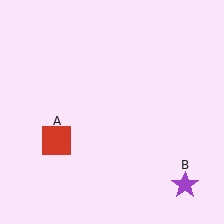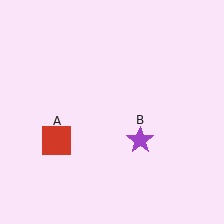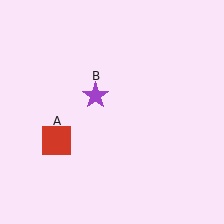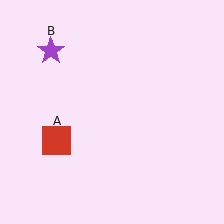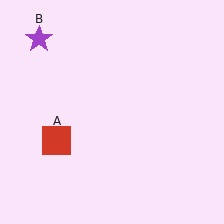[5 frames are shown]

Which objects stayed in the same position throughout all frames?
Red square (object A) remained stationary.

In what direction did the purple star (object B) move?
The purple star (object B) moved up and to the left.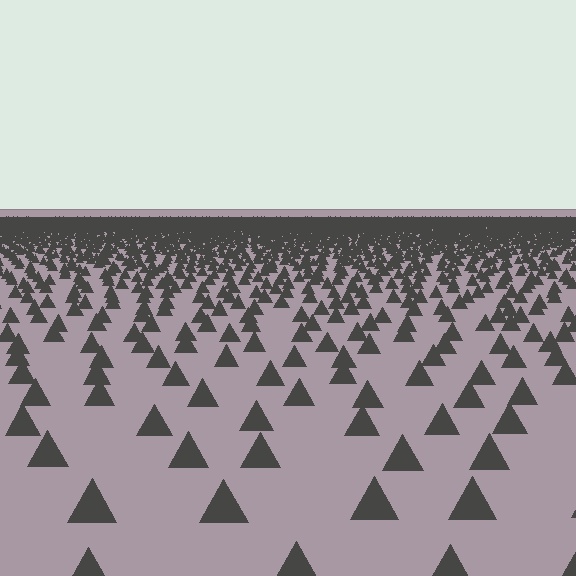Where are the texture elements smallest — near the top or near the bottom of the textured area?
Near the top.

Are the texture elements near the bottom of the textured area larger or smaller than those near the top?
Larger. Near the bottom, elements are closer to the viewer and appear at a bigger on-screen size.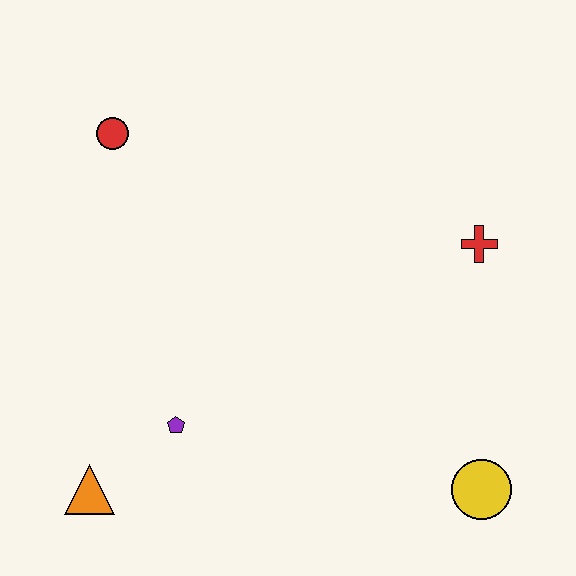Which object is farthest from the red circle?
The yellow circle is farthest from the red circle.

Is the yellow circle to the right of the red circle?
Yes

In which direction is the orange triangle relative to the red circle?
The orange triangle is below the red circle.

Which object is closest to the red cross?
The yellow circle is closest to the red cross.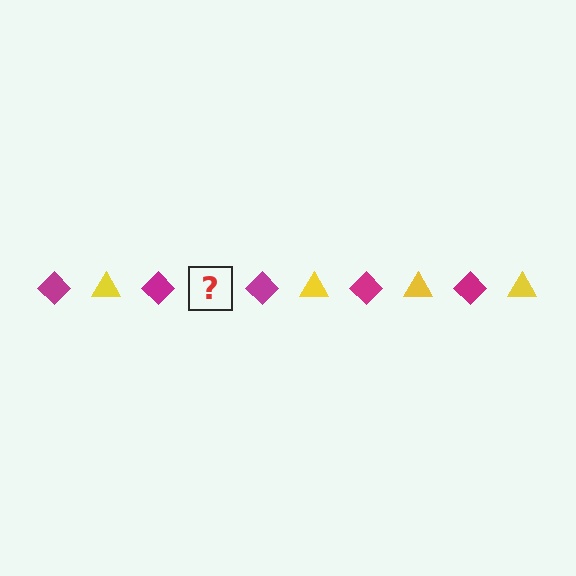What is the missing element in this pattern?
The missing element is a yellow triangle.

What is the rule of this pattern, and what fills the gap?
The rule is that the pattern alternates between magenta diamond and yellow triangle. The gap should be filled with a yellow triangle.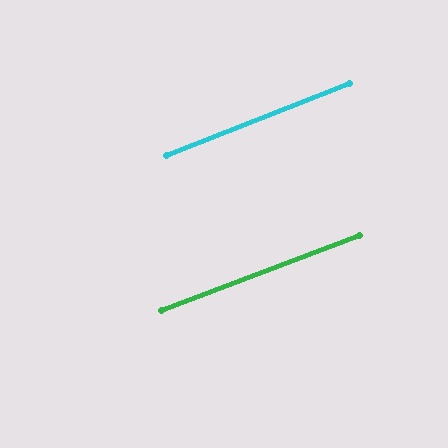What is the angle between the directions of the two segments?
Approximately 1 degree.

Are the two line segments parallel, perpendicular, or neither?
Parallel — their directions differ by only 0.8°.